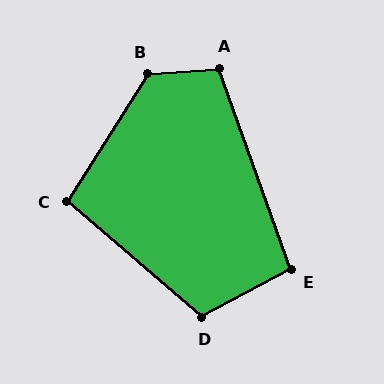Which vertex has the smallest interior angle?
C, at approximately 98 degrees.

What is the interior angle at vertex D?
Approximately 111 degrees (obtuse).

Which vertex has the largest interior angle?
B, at approximately 127 degrees.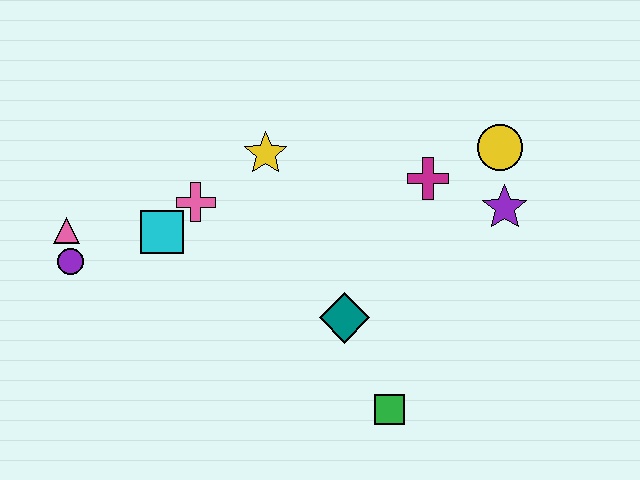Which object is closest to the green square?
The teal diamond is closest to the green square.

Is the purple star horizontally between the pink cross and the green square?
No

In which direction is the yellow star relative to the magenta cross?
The yellow star is to the left of the magenta cross.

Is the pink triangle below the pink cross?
Yes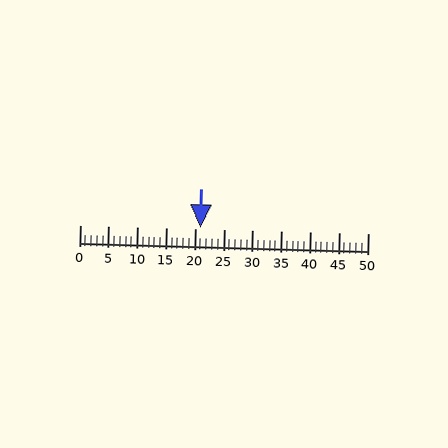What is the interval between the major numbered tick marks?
The major tick marks are spaced 5 units apart.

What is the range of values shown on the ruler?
The ruler shows values from 0 to 50.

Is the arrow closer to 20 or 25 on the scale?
The arrow is closer to 20.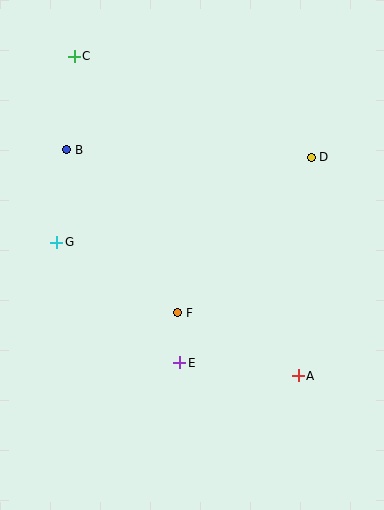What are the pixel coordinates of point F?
Point F is at (178, 313).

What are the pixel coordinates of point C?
Point C is at (74, 56).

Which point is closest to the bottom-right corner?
Point A is closest to the bottom-right corner.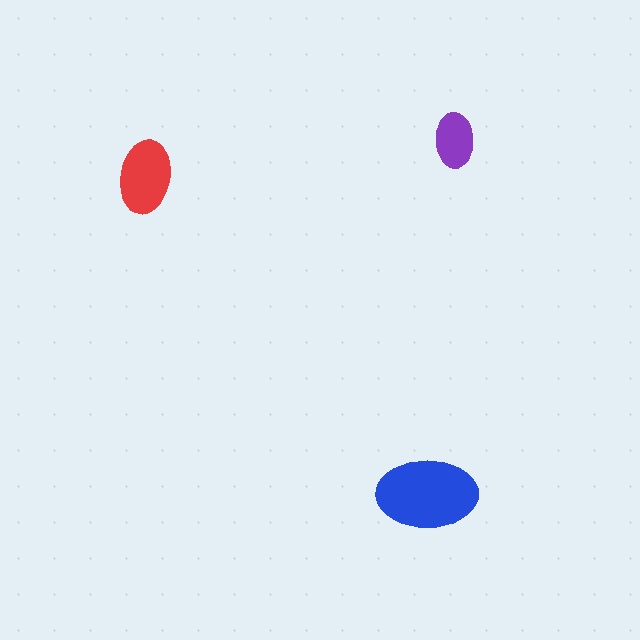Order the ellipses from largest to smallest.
the blue one, the red one, the purple one.